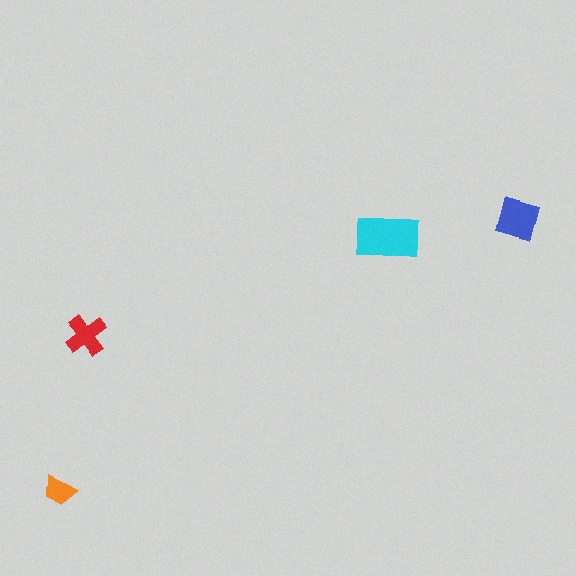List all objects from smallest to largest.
The orange trapezoid, the red cross, the blue square, the cyan rectangle.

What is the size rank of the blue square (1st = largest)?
2nd.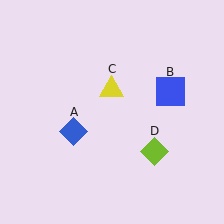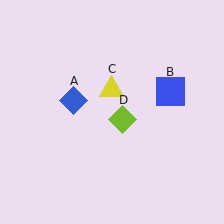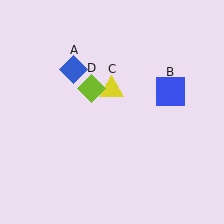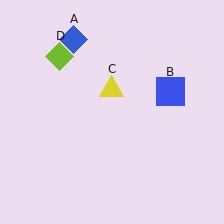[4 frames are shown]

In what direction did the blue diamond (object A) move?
The blue diamond (object A) moved up.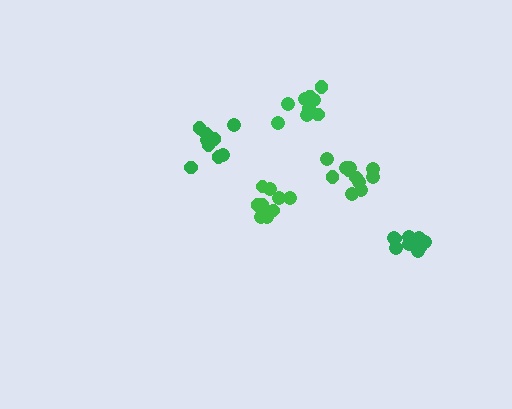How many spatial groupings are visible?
There are 5 spatial groupings.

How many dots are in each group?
Group 1: 11 dots, Group 2: 11 dots, Group 3: 9 dots, Group 4: 9 dots, Group 5: 9 dots (49 total).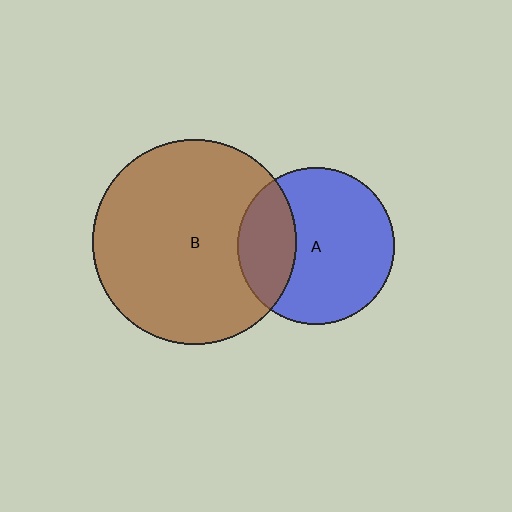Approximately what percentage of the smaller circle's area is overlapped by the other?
Approximately 30%.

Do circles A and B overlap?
Yes.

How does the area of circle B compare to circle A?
Approximately 1.7 times.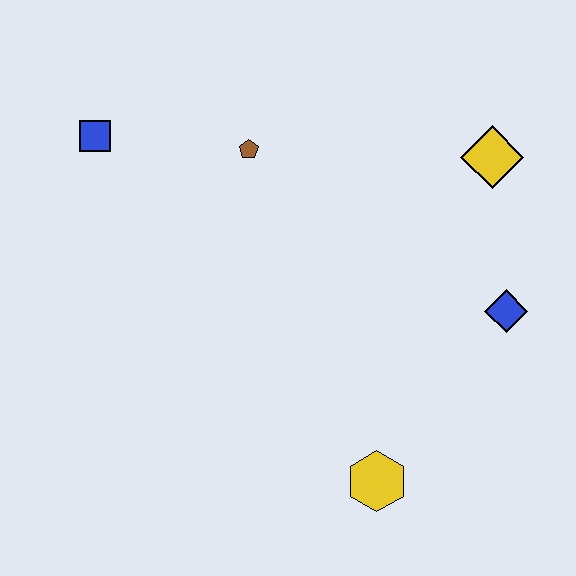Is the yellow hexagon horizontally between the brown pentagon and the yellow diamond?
Yes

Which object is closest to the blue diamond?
The yellow diamond is closest to the blue diamond.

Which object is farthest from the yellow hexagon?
The blue square is farthest from the yellow hexagon.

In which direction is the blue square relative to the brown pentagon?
The blue square is to the left of the brown pentagon.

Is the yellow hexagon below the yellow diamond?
Yes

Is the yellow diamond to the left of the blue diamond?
Yes